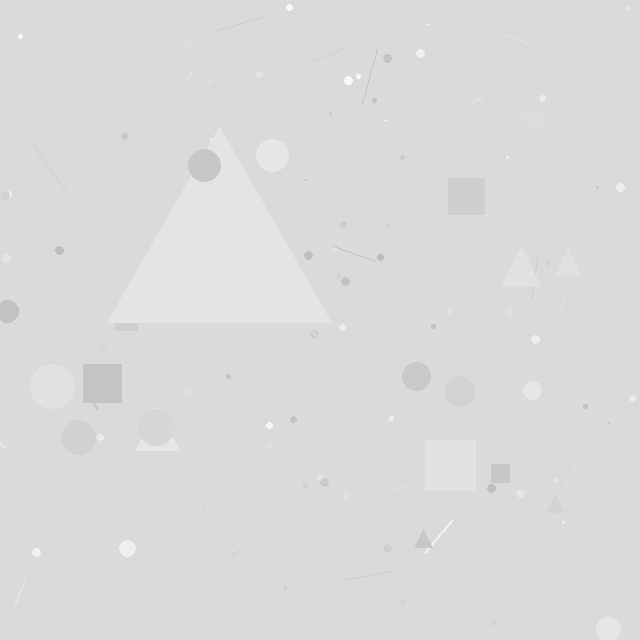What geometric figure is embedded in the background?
A triangle is embedded in the background.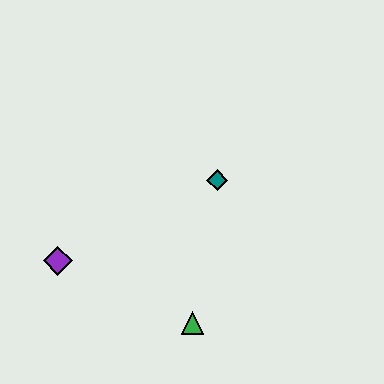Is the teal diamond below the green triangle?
No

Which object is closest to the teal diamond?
The green triangle is closest to the teal diamond.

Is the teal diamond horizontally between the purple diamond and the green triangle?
No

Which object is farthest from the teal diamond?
The purple diamond is farthest from the teal diamond.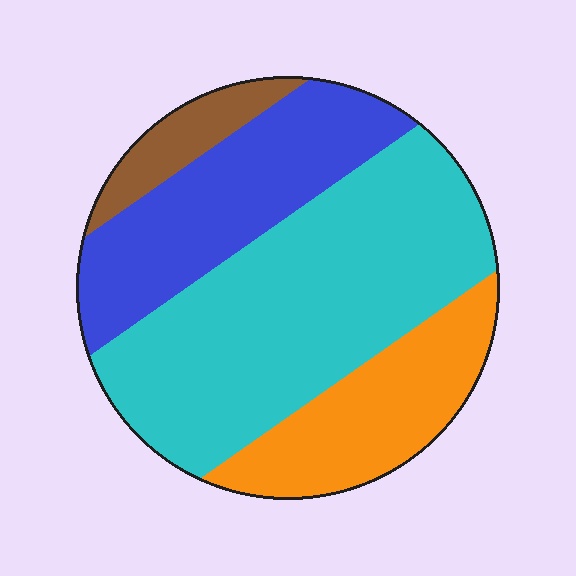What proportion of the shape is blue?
Blue takes up about one quarter (1/4) of the shape.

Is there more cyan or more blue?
Cyan.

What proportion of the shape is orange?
Orange takes up about one fifth (1/5) of the shape.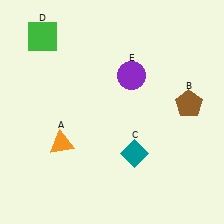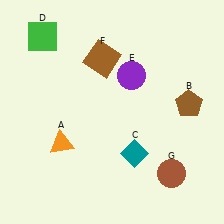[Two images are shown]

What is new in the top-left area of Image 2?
A brown square (F) was added in the top-left area of Image 2.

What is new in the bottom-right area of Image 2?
A brown circle (G) was added in the bottom-right area of Image 2.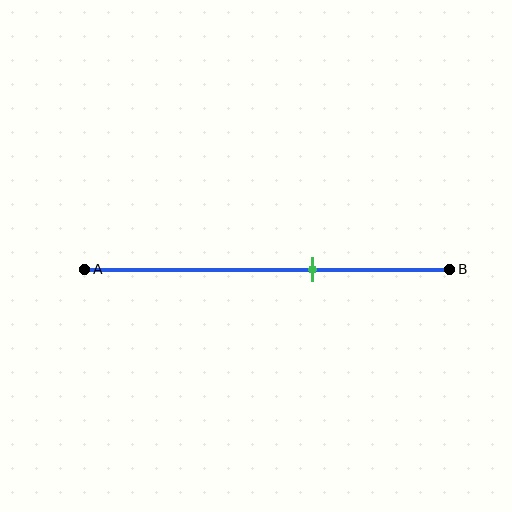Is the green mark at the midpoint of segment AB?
No, the mark is at about 65% from A, not at the 50% midpoint.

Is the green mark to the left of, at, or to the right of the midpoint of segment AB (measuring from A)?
The green mark is to the right of the midpoint of segment AB.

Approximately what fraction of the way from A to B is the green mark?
The green mark is approximately 65% of the way from A to B.